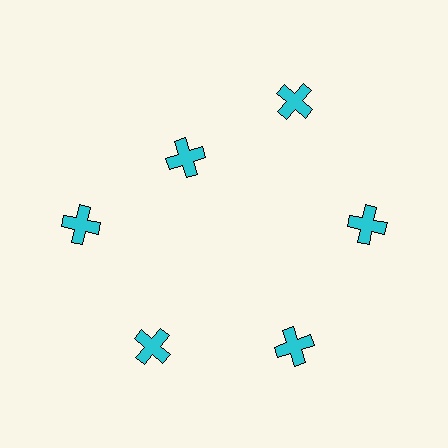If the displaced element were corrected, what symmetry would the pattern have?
It would have 6-fold rotational symmetry — the pattern would map onto itself every 60 degrees.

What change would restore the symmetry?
The symmetry would be restored by moving it outward, back onto the ring so that all 6 crosses sit at equal angles and equal distance from the center.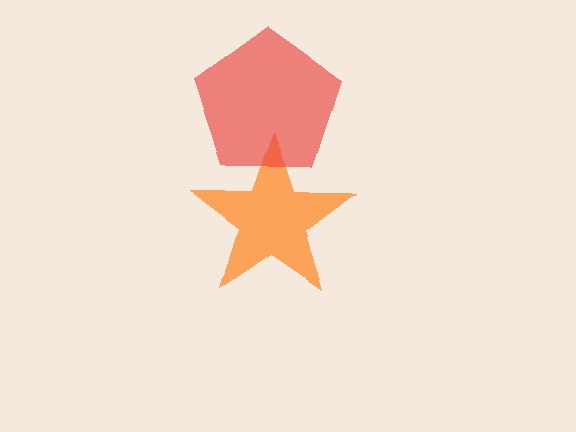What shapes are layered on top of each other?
The layered shapes are: an orange star, a red pentagon.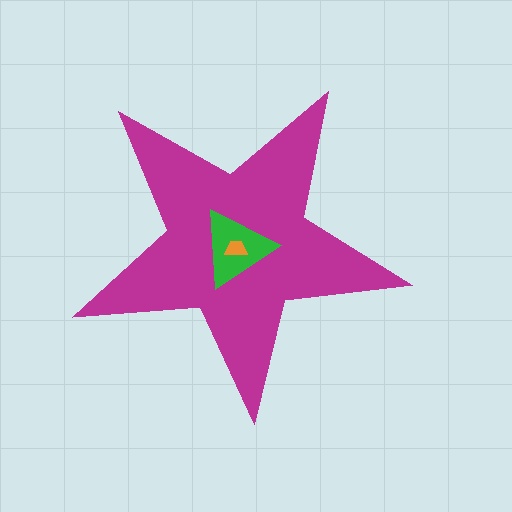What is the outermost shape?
The magenta star.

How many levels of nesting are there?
3.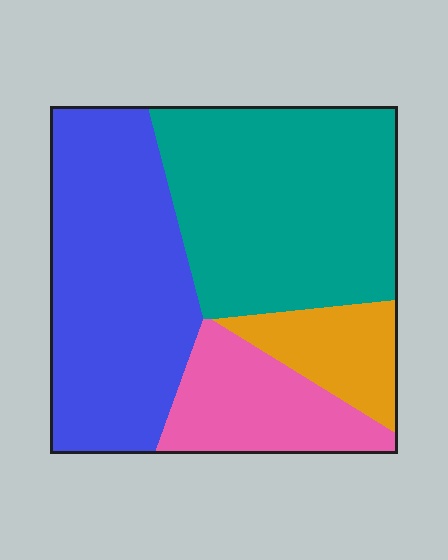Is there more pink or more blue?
Blue.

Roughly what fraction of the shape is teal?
Teal takes up between a third and a half of the shape.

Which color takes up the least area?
Orange, at roughly 10%.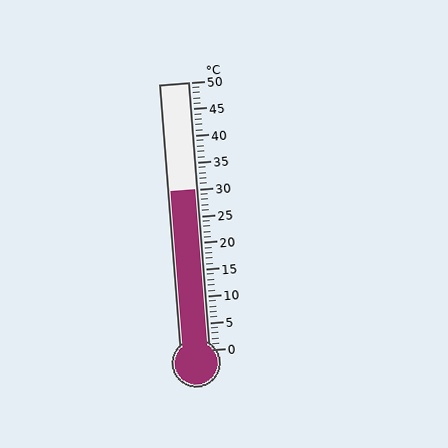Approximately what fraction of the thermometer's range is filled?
The thermometer is filled to approximately 60% of its range.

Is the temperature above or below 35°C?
The temperature is below 35°C.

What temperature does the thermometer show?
The thermometer shows approximately 30°C.